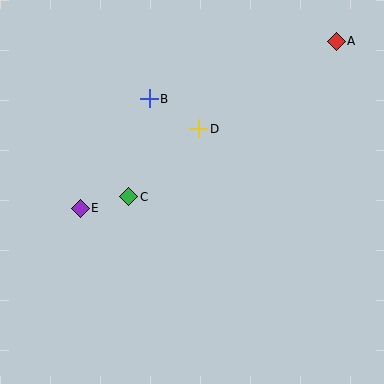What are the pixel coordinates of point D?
Point D is at (199, 129).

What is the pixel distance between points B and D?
The distance between B and D is 58 pixels.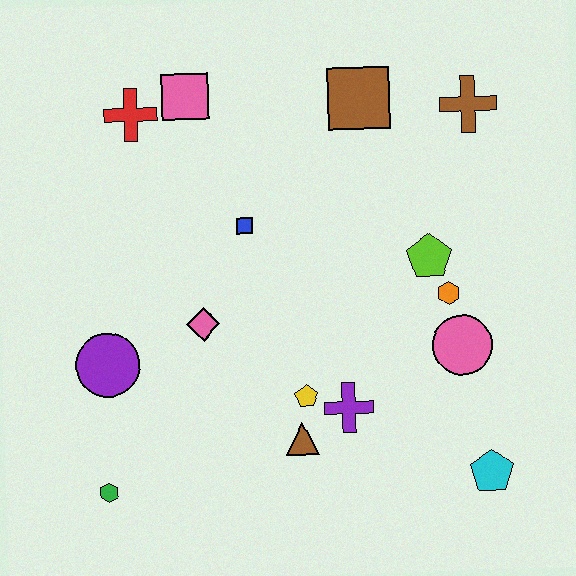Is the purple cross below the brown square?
Yes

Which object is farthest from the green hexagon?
The brown cross is farthest from the green hexagon.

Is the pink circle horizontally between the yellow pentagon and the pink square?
No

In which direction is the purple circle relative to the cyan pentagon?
The purple circle is to the left of the cyan pentagon.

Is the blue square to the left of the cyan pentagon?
Yes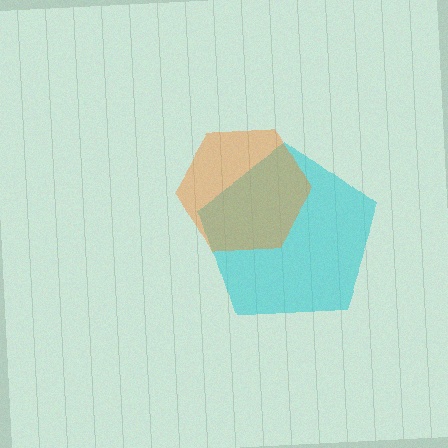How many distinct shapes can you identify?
There are 2 distinct shapes: a cyan pentagon, an orange hexagon.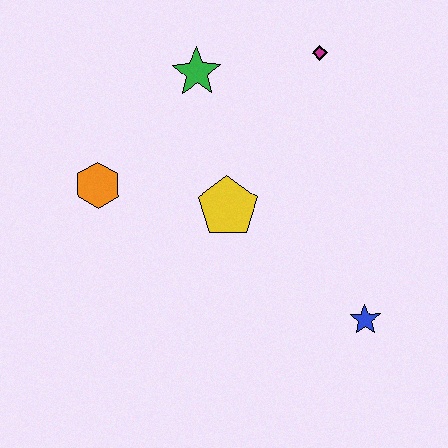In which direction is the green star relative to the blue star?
The green star is above the blue star.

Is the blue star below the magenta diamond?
Yes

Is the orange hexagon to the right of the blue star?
No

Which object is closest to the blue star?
The yellow pentagon is closest to the blue star.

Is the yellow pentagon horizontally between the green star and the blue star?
Yes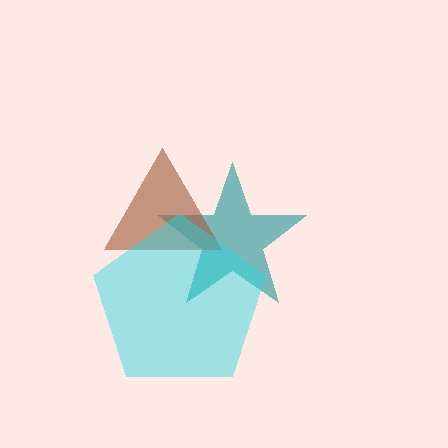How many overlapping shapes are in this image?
There are 3 overlapping shapes in the image.